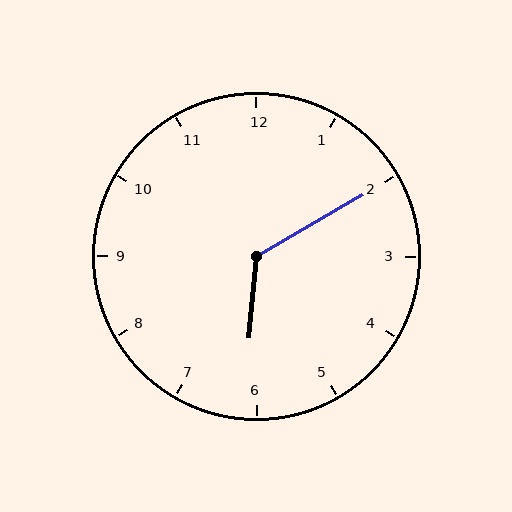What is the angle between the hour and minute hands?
Approximately 125 degrees.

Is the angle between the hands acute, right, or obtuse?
It is obtuse.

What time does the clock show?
6:10.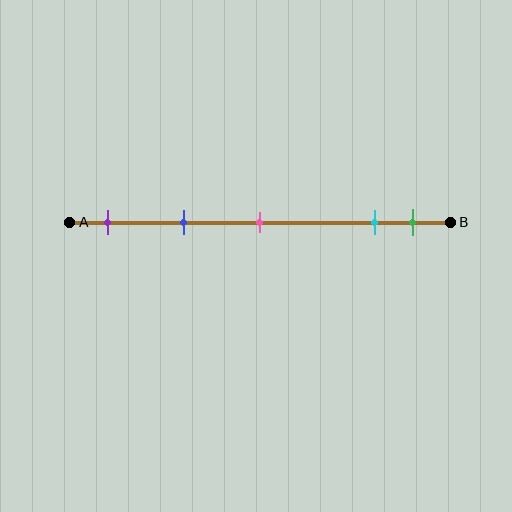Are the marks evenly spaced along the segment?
No, the marks are not evenly spaced.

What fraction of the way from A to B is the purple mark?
The purple mark is approximately 10% (0.1) of the way from A to B.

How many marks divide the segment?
There are 5 marks dividing the segment.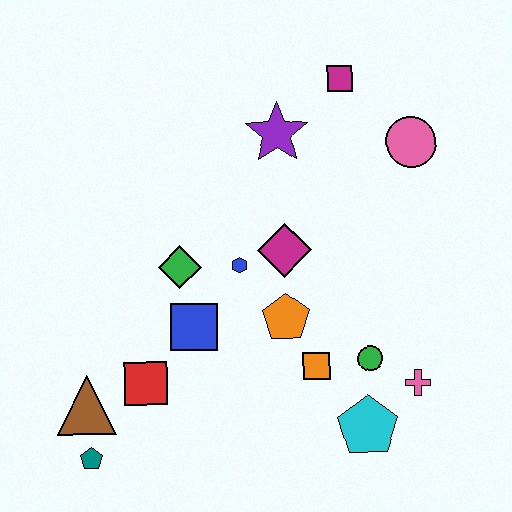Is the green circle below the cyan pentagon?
No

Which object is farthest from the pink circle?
The teal pentagon is farthest from the pink circle.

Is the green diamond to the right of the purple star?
No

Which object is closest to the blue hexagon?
The magenta diamond is closest to the blue hexagon.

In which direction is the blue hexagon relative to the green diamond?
The blue hexagon is to the right of the green diamond.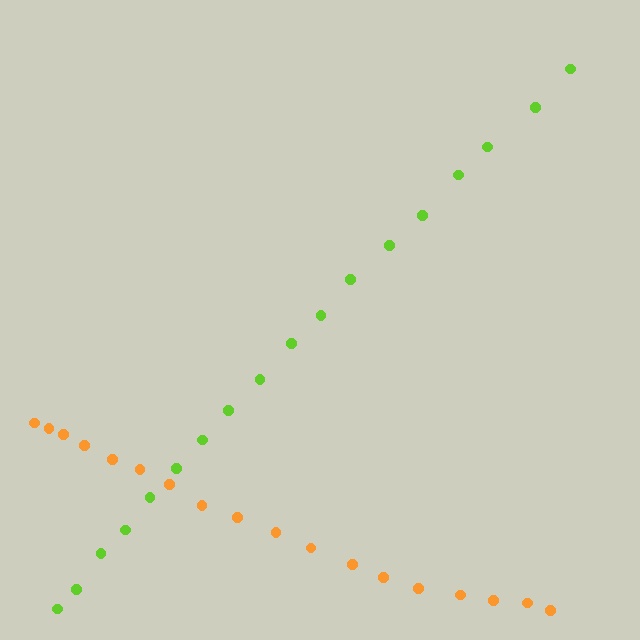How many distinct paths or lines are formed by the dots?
There are 2 distinct paths.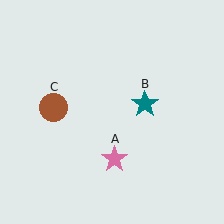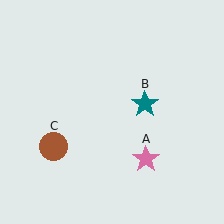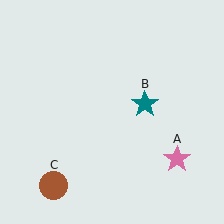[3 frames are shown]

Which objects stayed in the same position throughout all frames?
Teal star (object B) remained stationary.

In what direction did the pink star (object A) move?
The pink star (object A) moved right.